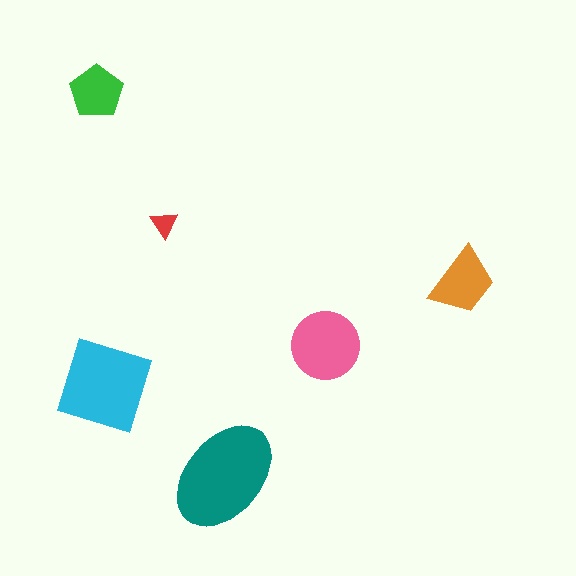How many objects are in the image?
There are 6 objects in the image.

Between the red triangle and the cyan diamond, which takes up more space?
The cyan diamond.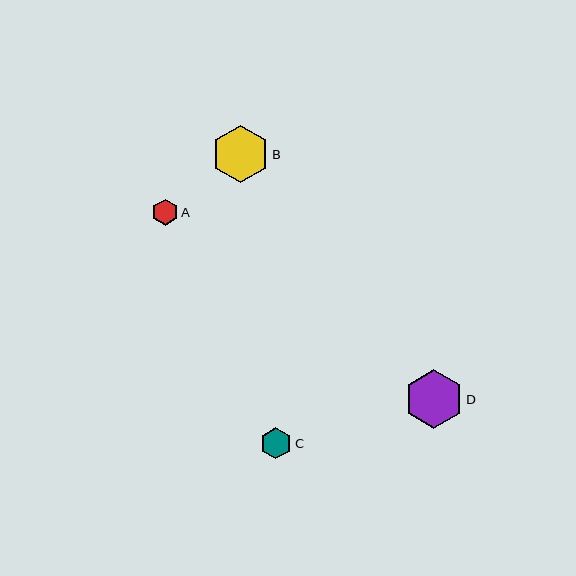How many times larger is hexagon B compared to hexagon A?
Hexagon B is approximately 2.2 times the size of hexagon A.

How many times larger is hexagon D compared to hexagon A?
Hexagon D is approximately 2.2 times the size of hexagon A.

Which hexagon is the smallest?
Hexagon A is the smallest with a size of approximately 26 pixels.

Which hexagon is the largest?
Hexagon D is the largest with a size of approximately 59 pixels.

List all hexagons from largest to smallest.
From largest to smallest: D, B, C, A.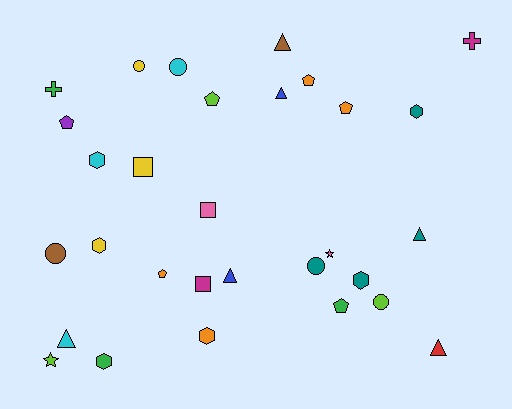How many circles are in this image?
There are 5 circles.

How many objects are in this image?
There are 30 objects.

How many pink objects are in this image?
There are 2 pink objects.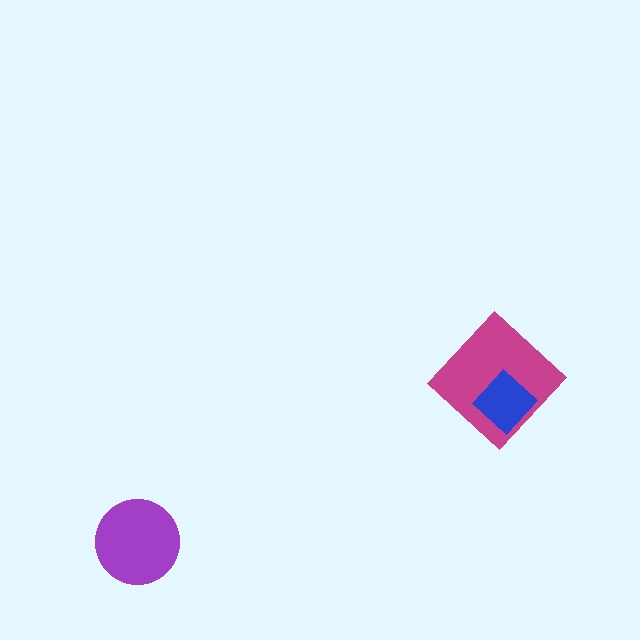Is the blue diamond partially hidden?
No, no other shape covers it.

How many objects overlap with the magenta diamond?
1 object overlaps with the magenta diamond.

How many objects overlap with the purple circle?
0 objects overlap with the purple circle.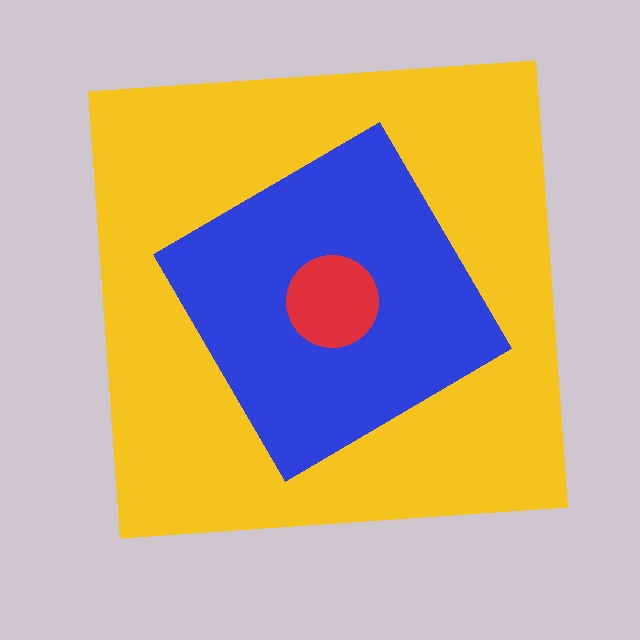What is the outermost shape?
The yellow square.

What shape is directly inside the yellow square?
The blue diamond.